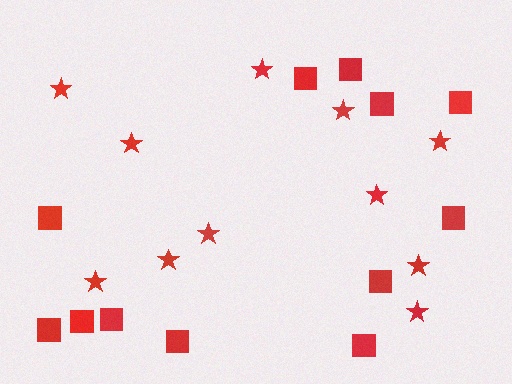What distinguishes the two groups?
There are 2 groups: one group of stars (11) and one group of squares (12).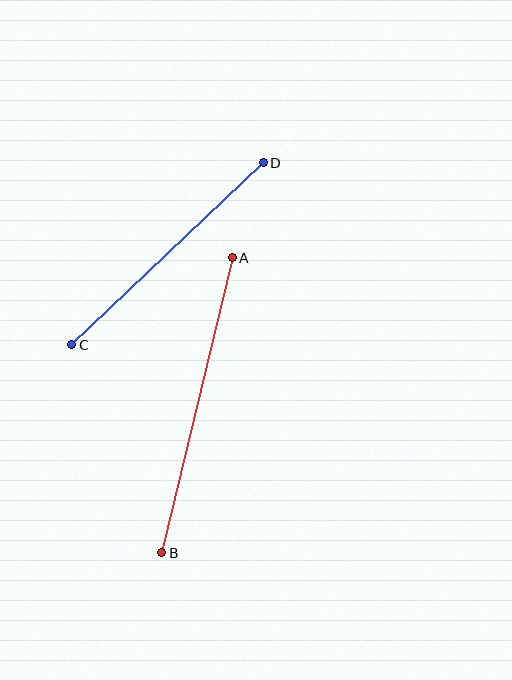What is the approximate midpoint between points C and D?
The midpoint is at approximately (167, 254) pixels.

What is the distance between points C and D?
The distance is approximately 264 pixels.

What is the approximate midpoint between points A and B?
The midpoint is at approximately (197, 405) pixels.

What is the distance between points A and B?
The distance is approximately 303 pixels.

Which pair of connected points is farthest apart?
Points A and B are farthest apart.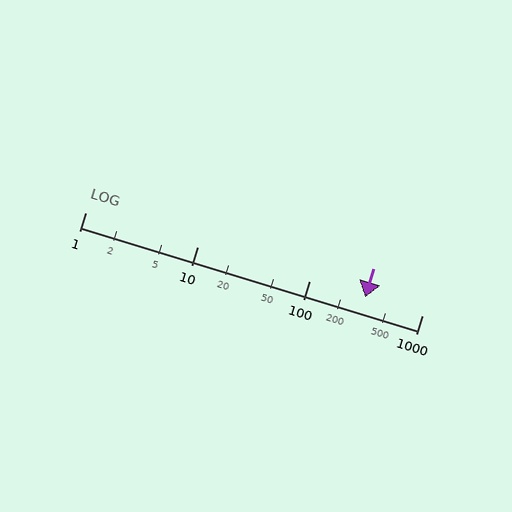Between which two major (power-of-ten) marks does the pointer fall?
The pointer is between 100 and 1000.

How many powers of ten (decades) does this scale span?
The scale spans 3 decades, from 1 to 1000.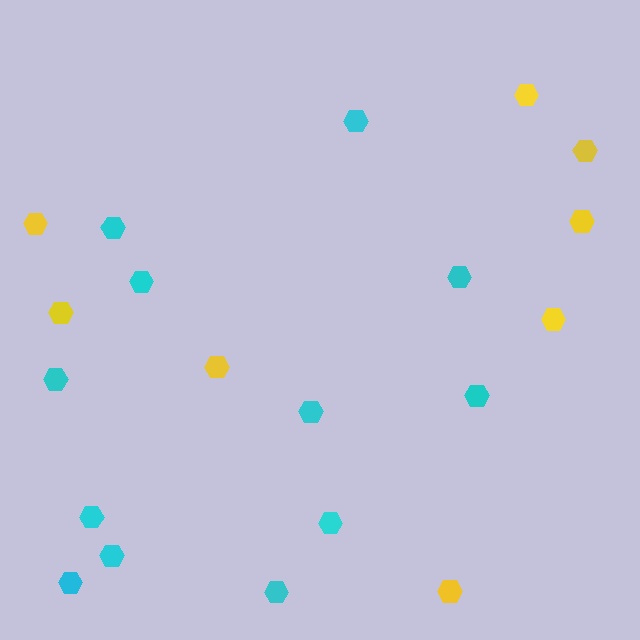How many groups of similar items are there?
There are 2 groups: one group of yellow hexagons (8) and one group of cyan hexagons (12).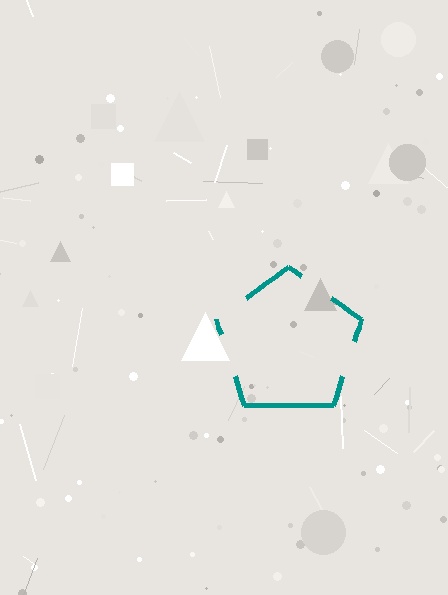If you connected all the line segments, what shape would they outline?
They would outline a pentagon.